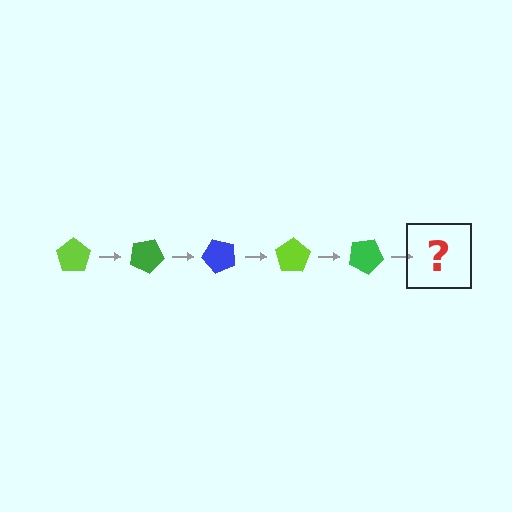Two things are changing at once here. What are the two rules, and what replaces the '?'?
The two rules are that it rotates 25 degrees each step and the color cycles through lime, green, and blue. The '?' should be a blue pentagon, rotated 125 degrees from the start.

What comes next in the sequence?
The next element should be a blue pentagon, rotated 125 degrees from the start.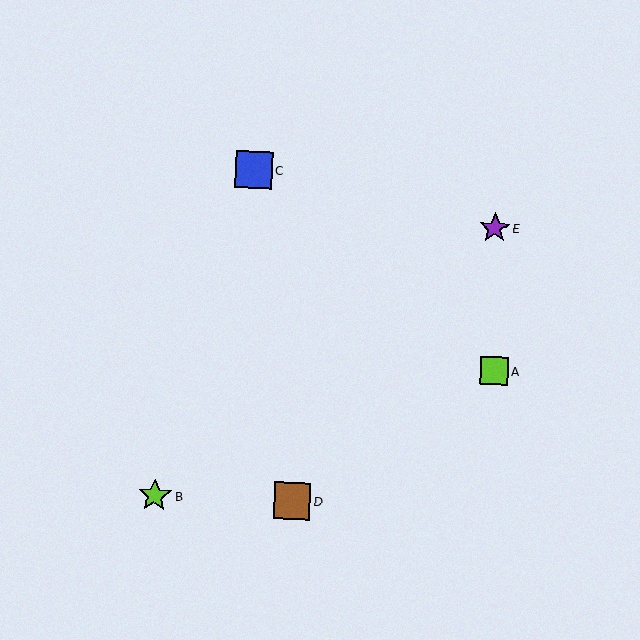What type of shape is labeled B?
Shape B is a lime star.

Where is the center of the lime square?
The center of the lime square is at (494, 371).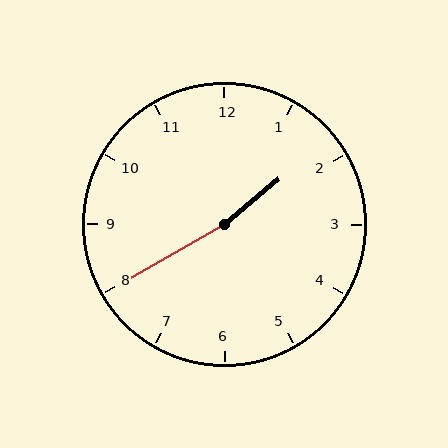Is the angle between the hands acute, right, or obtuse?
It is obtuse.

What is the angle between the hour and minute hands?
Approximately 170 degrees.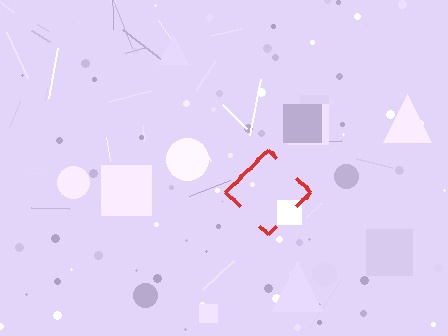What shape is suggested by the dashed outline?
The dashed outline suggests a diamond.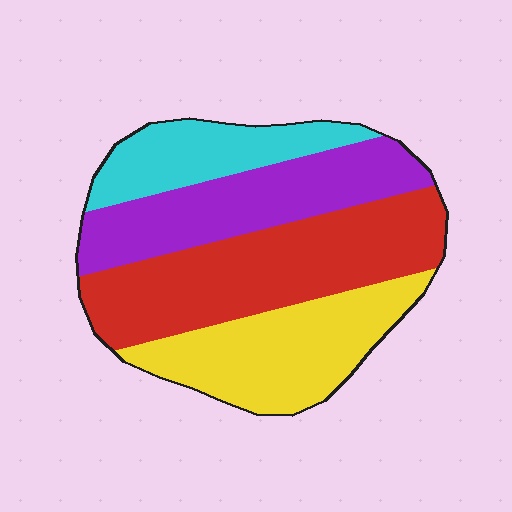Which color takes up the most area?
Red, at roughly 35%.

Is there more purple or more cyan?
Purple.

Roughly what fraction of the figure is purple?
Purple covers about 25% of the figure.